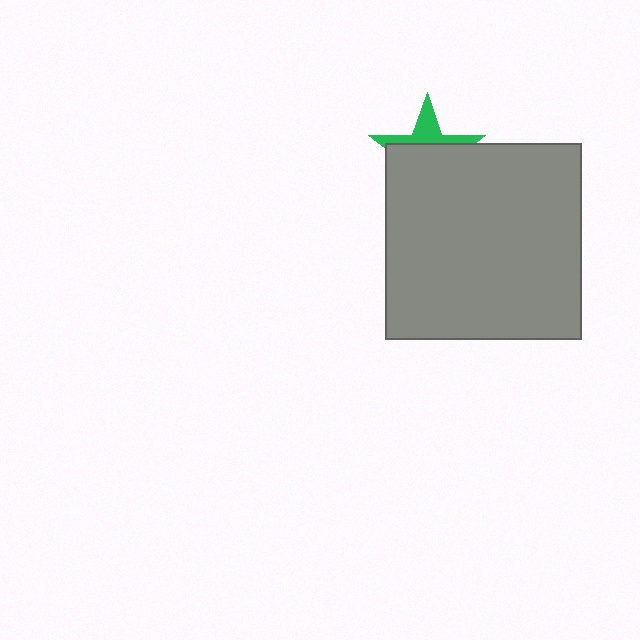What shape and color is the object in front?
The object in front is a gray square.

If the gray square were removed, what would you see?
You would see the complete green star.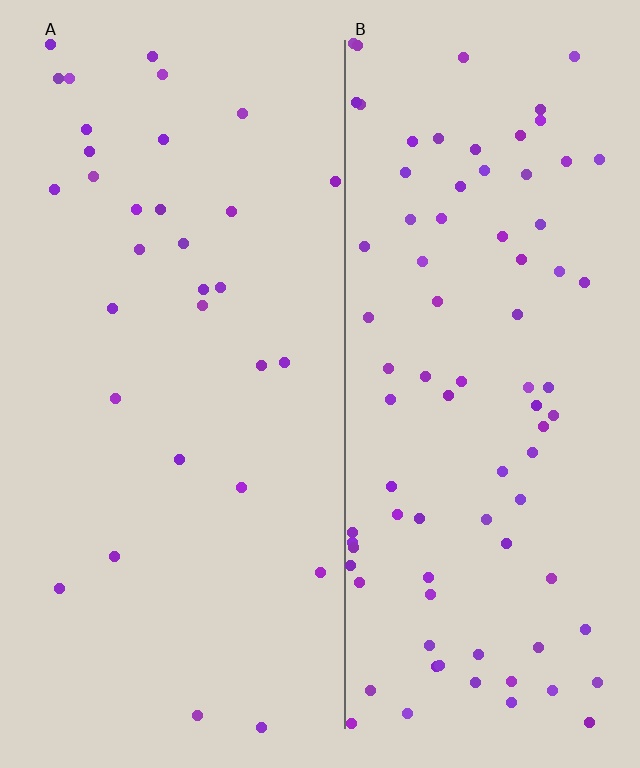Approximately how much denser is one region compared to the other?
Approximately 2.7× — region B over region A.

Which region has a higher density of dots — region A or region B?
B (the right).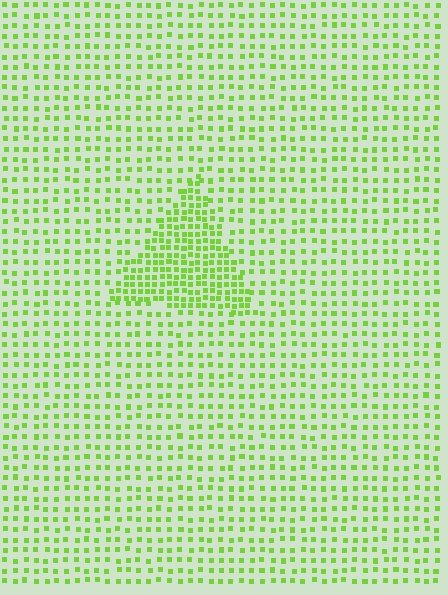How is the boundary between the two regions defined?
The boundary is defined by a change in element density (approximately 2.0x ratio). All elements are the same color, size, and shape.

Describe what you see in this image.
The image contains small lime elements arranged at two different densities. A triangle-shaped region is visible where the elements are more densely packed than the surrounding area.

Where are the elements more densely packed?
The elements are more densely packed inside the triangle boundary.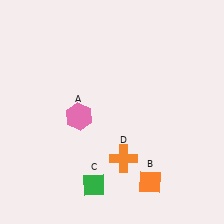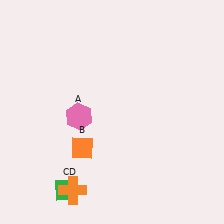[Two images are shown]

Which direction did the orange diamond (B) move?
The orange diamond (B) moved left.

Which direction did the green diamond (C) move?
The green diamond (C) moved left.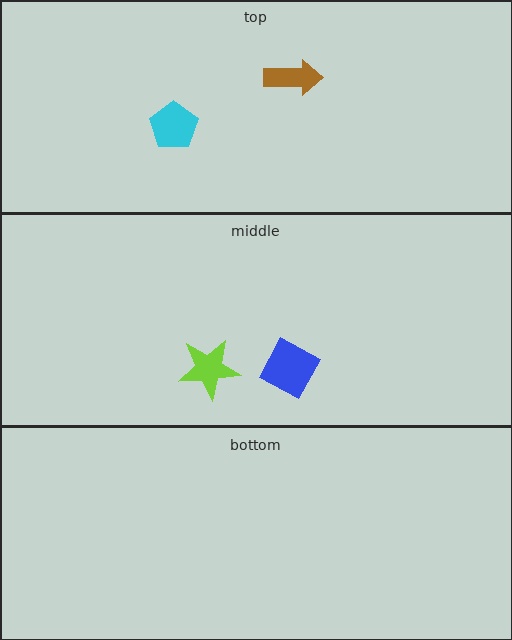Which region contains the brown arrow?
The top region.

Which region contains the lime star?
The middle region.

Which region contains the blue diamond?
The middle region.